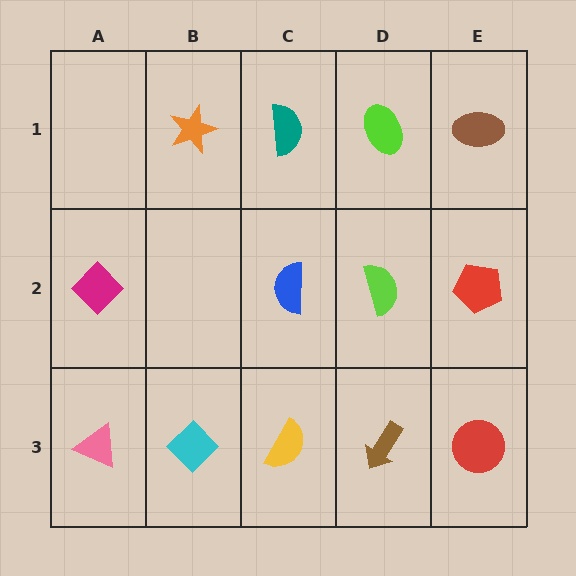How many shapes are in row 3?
5 shapes.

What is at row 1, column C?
A teal semicircle.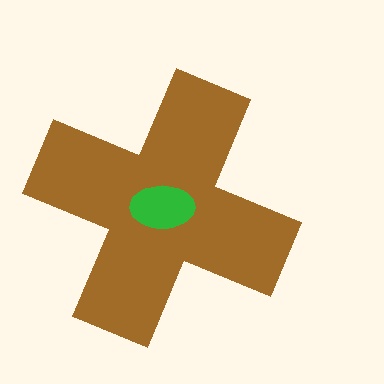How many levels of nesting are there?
2.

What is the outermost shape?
The brown cross.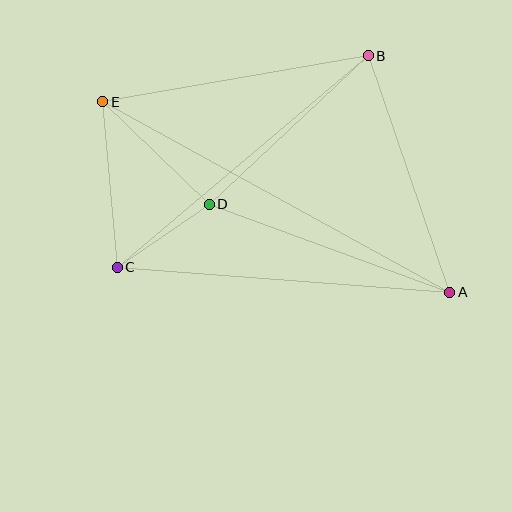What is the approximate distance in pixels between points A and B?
The distance between A and B is approximately 250 pixels.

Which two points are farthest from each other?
Points A and E are farthest from each other.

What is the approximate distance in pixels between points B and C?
The distance between B and C is approximately 329 pixels.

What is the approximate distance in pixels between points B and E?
The distance between B and E is approximately 269 pixels.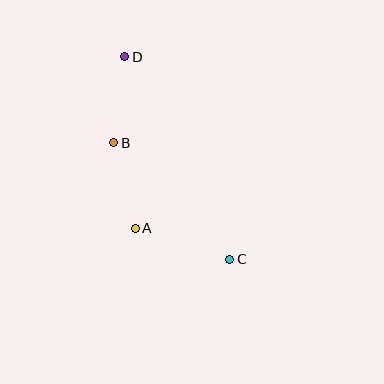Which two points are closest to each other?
Points B and D are closest to each other.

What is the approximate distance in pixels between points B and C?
The distance between B and C is approximately 164 pixels.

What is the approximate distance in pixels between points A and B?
The distance between A and B is approximately 88 pixels.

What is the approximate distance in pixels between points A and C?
The distance between A and C is approximately 99 pixels.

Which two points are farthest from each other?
Points C and D are farthest from each other.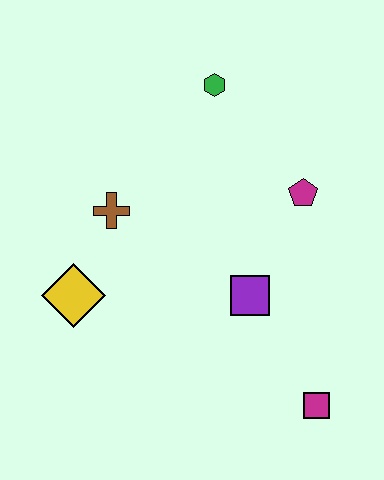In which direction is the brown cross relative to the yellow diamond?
The brown cross is above the yellow diamond.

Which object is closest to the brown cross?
The yellow diamond is closest to the brown cross.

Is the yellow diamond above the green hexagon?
No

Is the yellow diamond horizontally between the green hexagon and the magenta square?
No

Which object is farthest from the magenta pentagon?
The yellow diamond is farthest from the magenta pentagon.